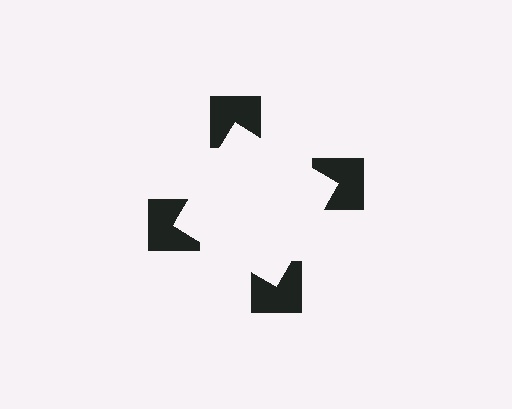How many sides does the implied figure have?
4 sides.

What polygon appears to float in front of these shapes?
An illusory square — its edges are inferred from the aligned wedge cuts in the notched squares, not physically drawn.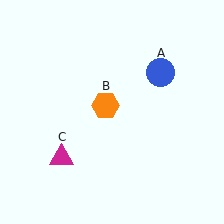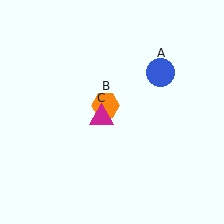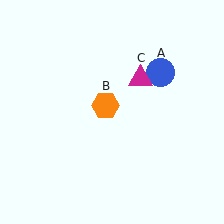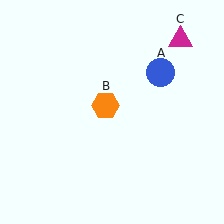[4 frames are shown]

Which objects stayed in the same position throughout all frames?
Blue circle (object A) and orange hexagon (object B) remained stationary.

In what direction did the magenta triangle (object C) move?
The magenta triangle (object C) moved up and to the right.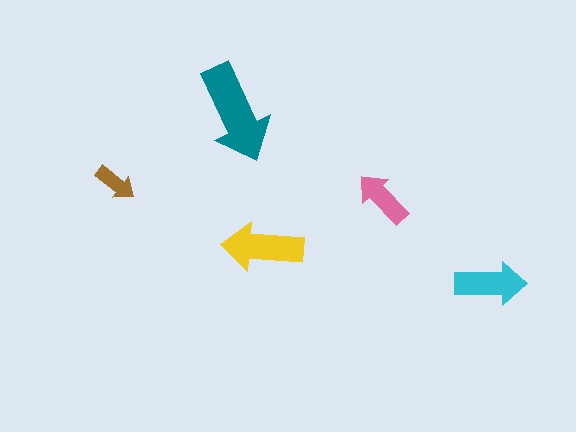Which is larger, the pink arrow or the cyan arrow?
The cyan one.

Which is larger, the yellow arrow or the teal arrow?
The teal one.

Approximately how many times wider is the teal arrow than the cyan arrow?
About 1.5 times wider.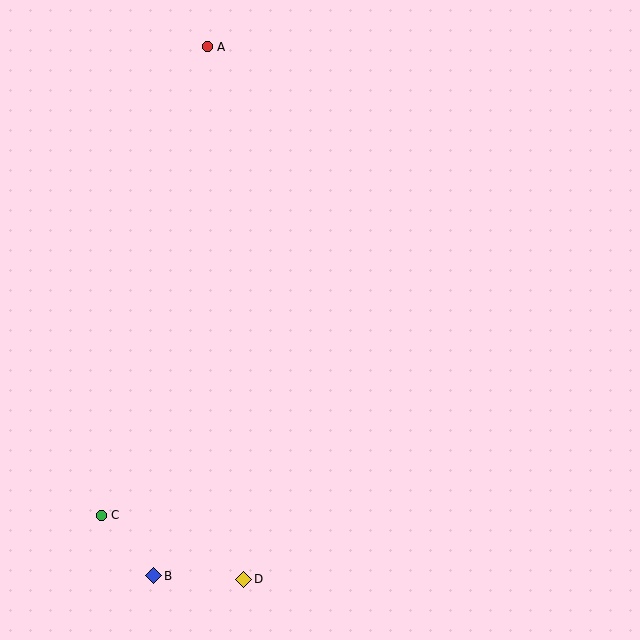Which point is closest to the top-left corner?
Point A is closest to the top-left corner.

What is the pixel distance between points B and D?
The distance between B and D is 90 pixels.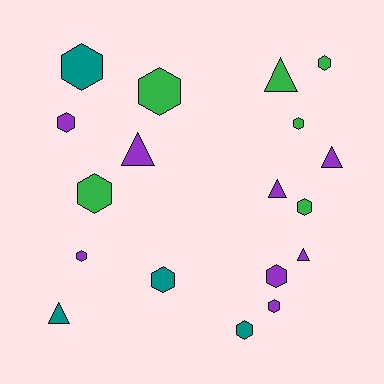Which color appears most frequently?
Purple, with 8 objects.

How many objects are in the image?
There are 18 objects.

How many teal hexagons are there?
There are 3 teal hexagons.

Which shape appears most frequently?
Hexagon, with 12 objects.